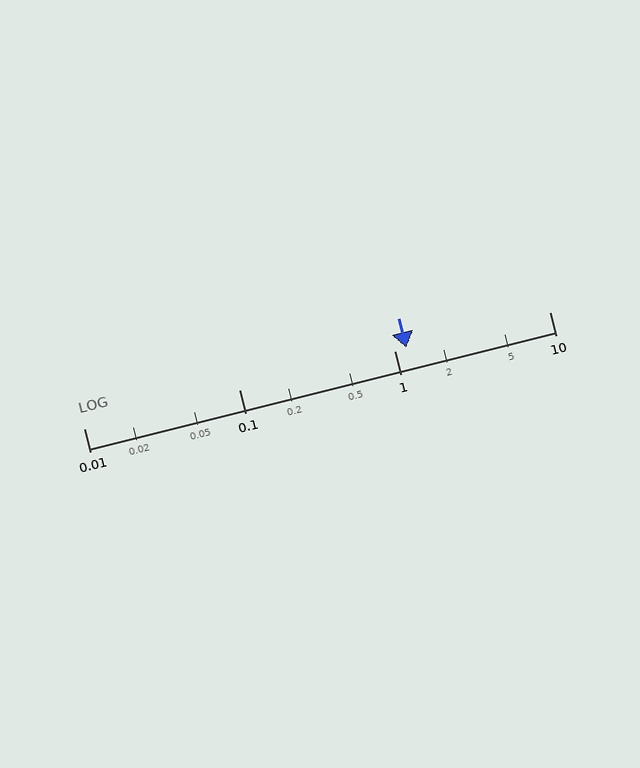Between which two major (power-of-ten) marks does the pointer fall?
The pointer is between 1 and 10.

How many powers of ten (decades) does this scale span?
The scale spans 3 decades, from 0.01 to 10.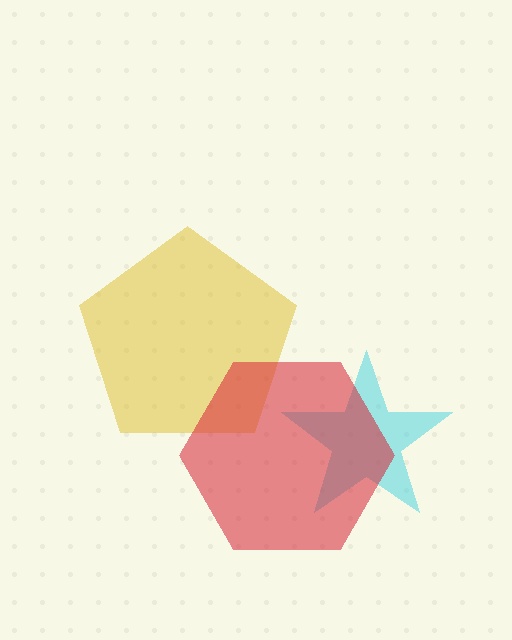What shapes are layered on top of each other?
The layered shapes are: a yellow pentagon, a cyan star, a red hexagon.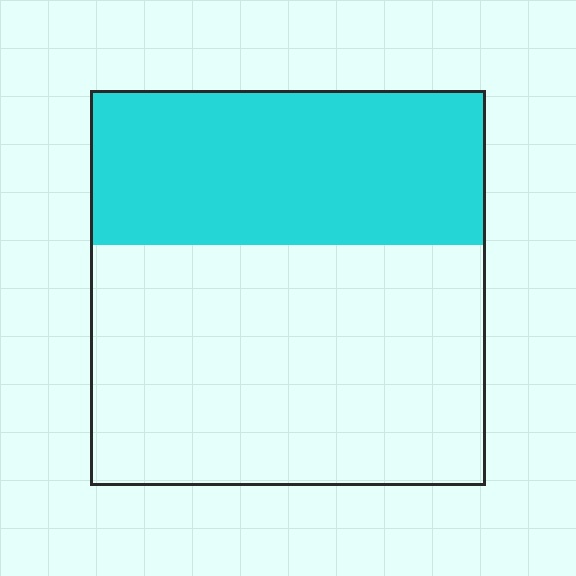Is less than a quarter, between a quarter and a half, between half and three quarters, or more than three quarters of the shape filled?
Between a quarter and a half.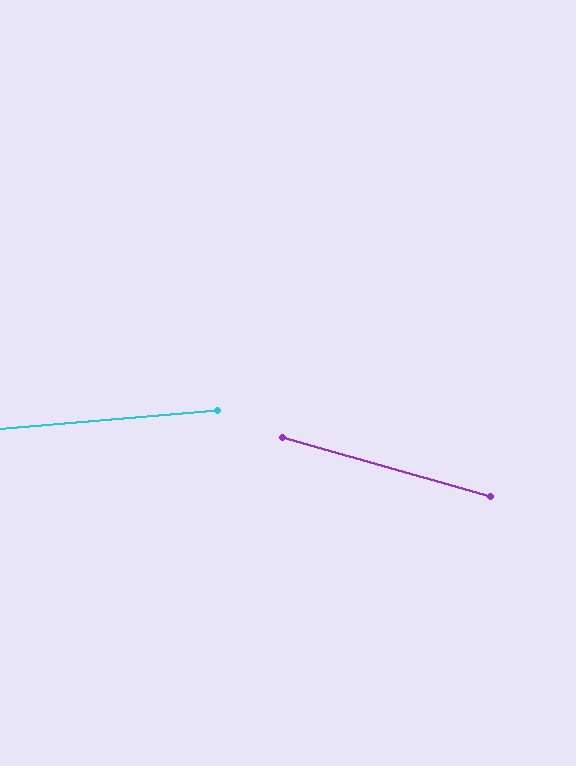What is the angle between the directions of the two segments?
Approximately 21 degrees.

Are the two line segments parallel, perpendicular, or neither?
Neither parallel nor perpendicular — they differ by about 21°.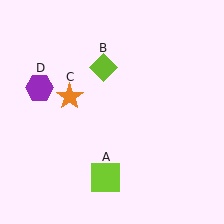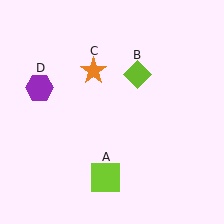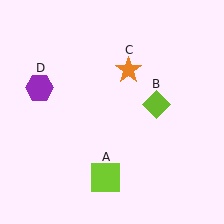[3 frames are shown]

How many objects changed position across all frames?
2 objects changed position: lime diamond (object B), orange star (object C).